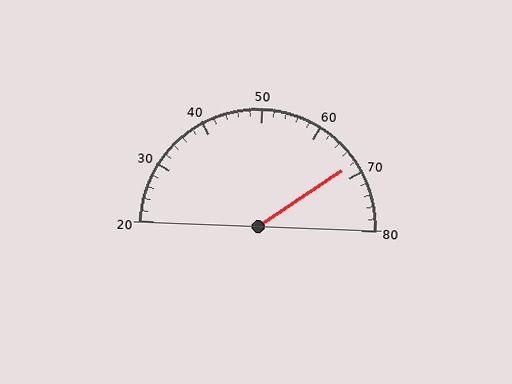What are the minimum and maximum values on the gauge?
The gauge ranges from 20 to 80.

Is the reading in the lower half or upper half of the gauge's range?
The reading is in the upper half of the range (20 to 80).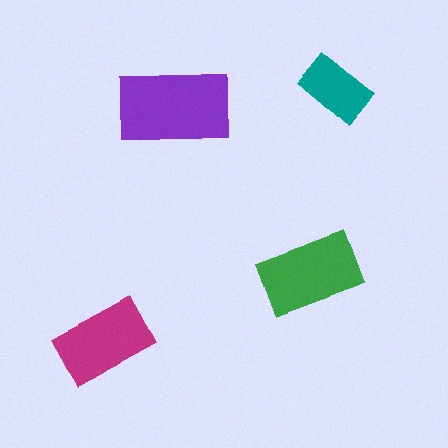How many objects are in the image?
There are 4 objects in the image.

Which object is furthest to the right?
The teal rectangle is rightmost.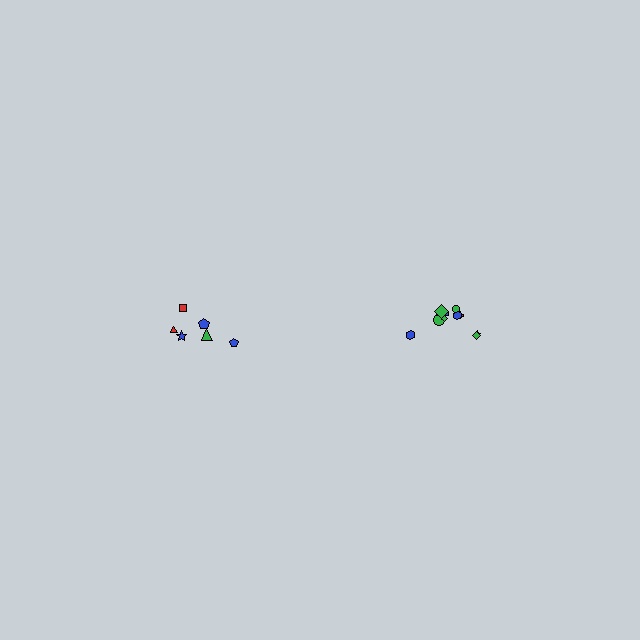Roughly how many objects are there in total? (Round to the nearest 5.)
Roughly 15 objects in total.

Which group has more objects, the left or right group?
The right group.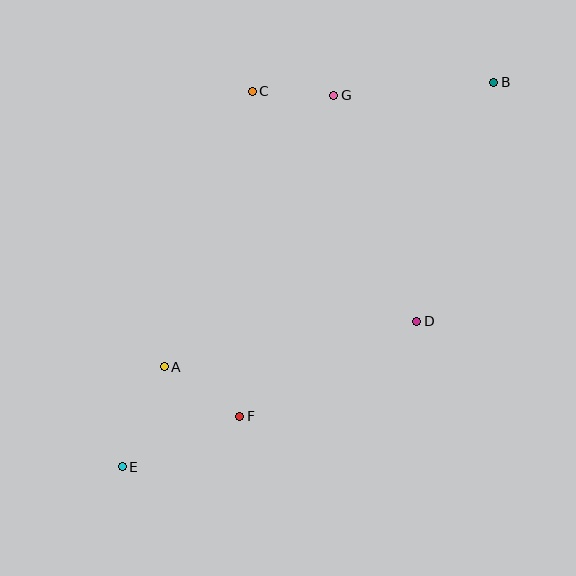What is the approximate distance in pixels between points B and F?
The distance between B and F is approximately 420 pixels.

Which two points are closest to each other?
Points C and G are closest to each other.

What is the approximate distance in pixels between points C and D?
The distance between C and D is approximately 283 pixels.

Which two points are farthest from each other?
Points B and E are farthest from each other.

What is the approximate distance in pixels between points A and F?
The distance between A and F is approximately 91 pixels.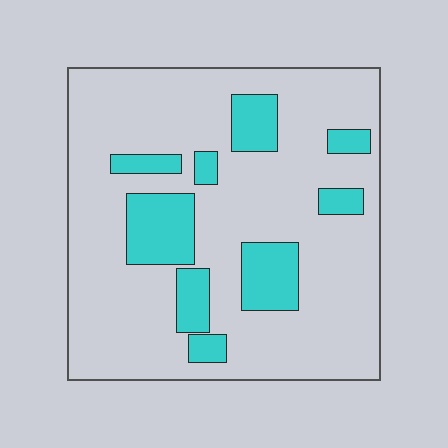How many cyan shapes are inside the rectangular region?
9.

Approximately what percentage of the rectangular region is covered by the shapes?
Approximately 20%.